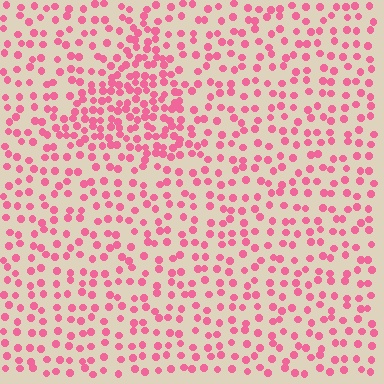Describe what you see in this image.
The image contains small pink elements arranged at two different densities. A triangle-shaped region is visible where the elements are more densely packed than the surrounding area.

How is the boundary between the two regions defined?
The boundary is defined by a change in element density (approximately 2.0x ratio). All elements are the same color, size, and shape.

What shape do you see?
I see a triangle.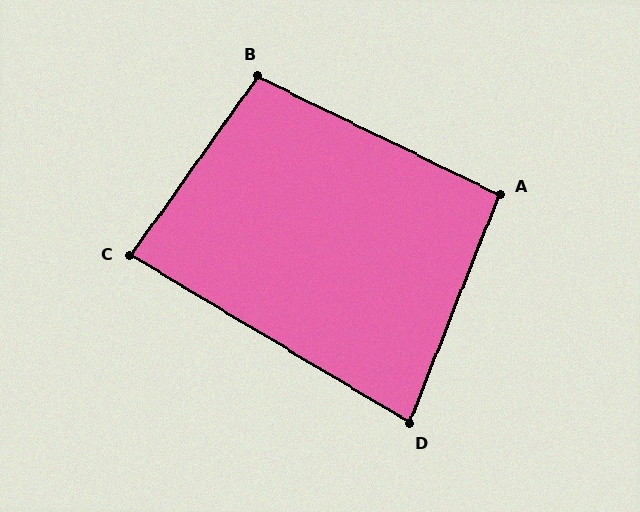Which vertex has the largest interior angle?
B, at approximately 100 degrees.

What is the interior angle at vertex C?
Approximately 85 degrees (approximately right).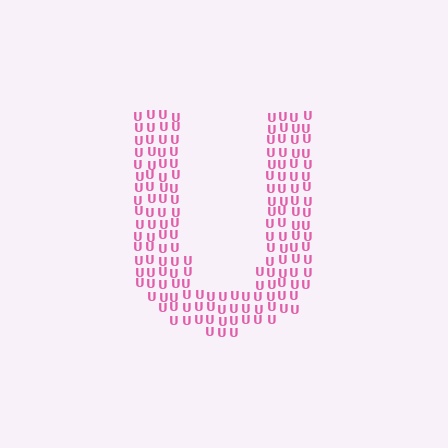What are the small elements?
The small elements are letter U's.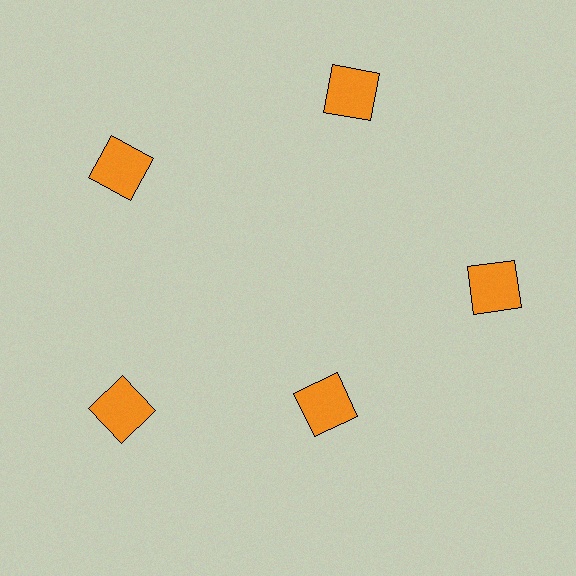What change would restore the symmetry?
The symmetry would be restored by moving it outward, back onto the ring so that all 5 squares sit at equal angles and equal distance from the center.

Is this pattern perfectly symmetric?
No. The 5 orange squares are arranged in a ring, but one element near the 5 o'clock position is pulled inward toward the center, breaking the 5-fold rotational symmetry.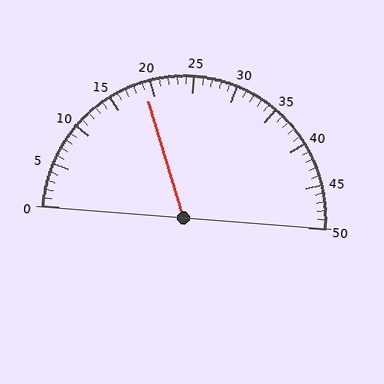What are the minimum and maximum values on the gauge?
The gauge ranges from 0 to 50.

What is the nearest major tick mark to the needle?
The nearest major tick mark is 20.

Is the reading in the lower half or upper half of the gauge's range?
The reading is in the lower half of the range (0 to 50).